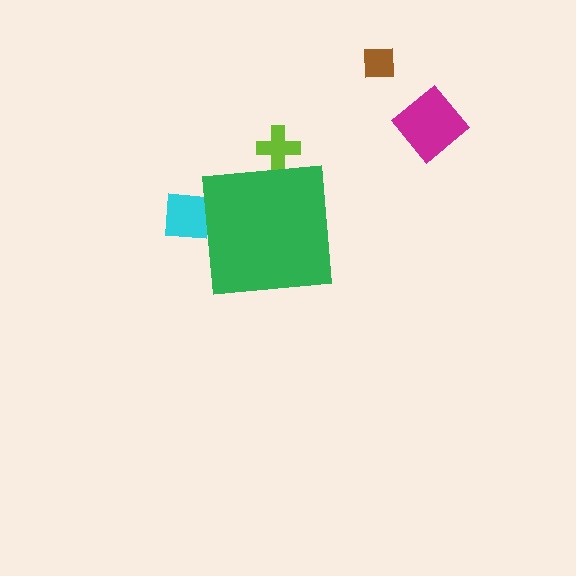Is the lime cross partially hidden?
Yes, the lime cross is partially hidden behind the green square.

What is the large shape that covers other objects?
A green square.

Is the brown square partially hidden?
No, the brown square is fully visible.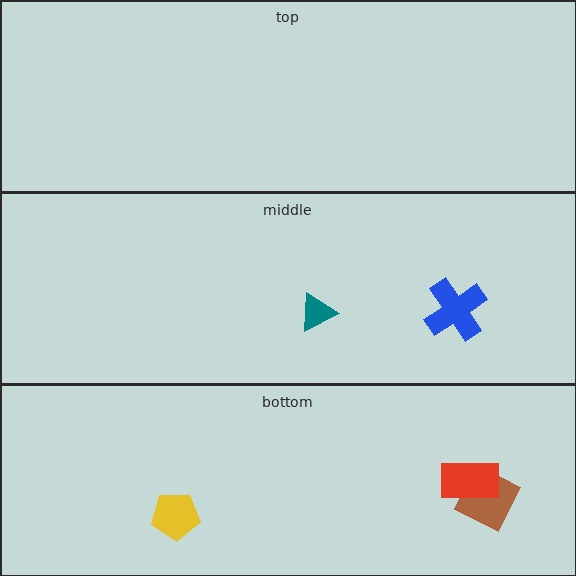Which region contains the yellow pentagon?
The bottom region.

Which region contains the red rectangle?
The bottom region.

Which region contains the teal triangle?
The middle region.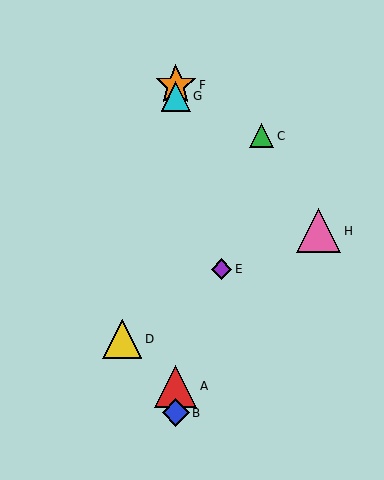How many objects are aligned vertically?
4 objects (A, B, F, G) are aligned vertically.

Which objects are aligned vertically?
Objects A, B, F, G are aligned vertically.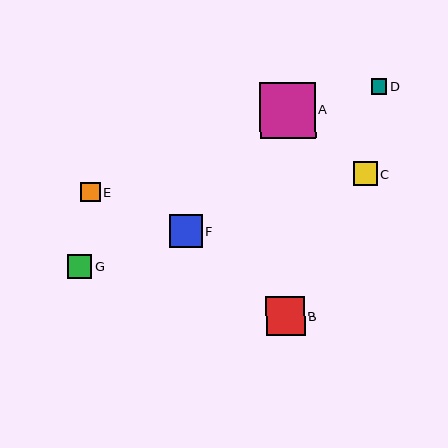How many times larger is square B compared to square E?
Square B is approximately 2.0 times the size of square E.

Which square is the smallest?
Square D is the smallest with a size of approximately 15 pixels.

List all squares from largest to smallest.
From largest to smallest: A, B, F, C, G, E, D.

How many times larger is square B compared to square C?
Square B is approximately 1.6 times the size of square C.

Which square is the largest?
Square A is the largest with a size of approximately 56 pixels.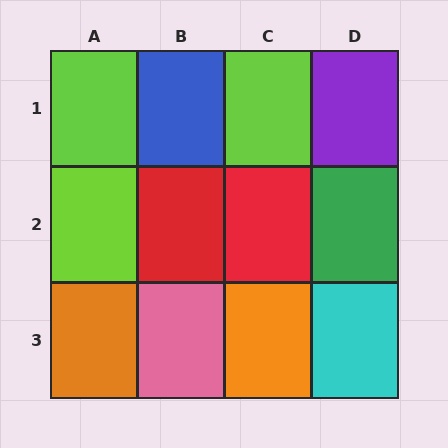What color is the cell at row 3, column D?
Cyan.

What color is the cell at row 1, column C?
Lime.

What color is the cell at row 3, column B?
Pink.